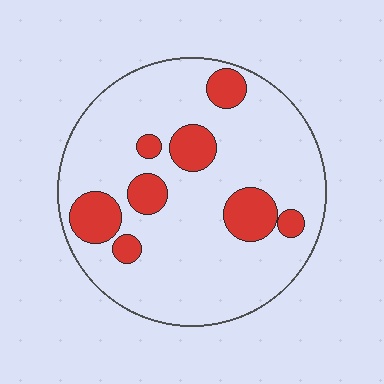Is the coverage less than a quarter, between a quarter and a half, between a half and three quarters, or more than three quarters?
Less than a quarter.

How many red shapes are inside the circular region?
8.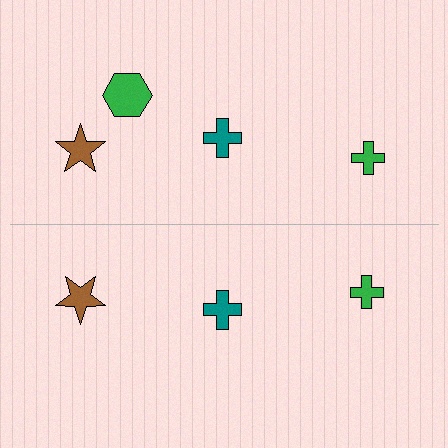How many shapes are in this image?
There are 7 shapes in this image.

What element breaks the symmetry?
A green hexagon is missing from the bottom side.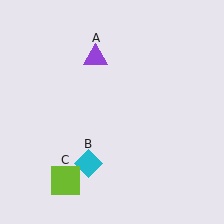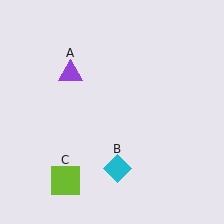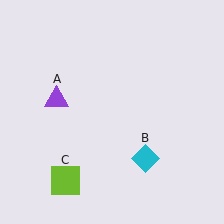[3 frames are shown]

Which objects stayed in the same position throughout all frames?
Lime square (object C) remained stationary.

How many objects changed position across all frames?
2 objects changed position: purple triangle (object A), cyan diamond (object B).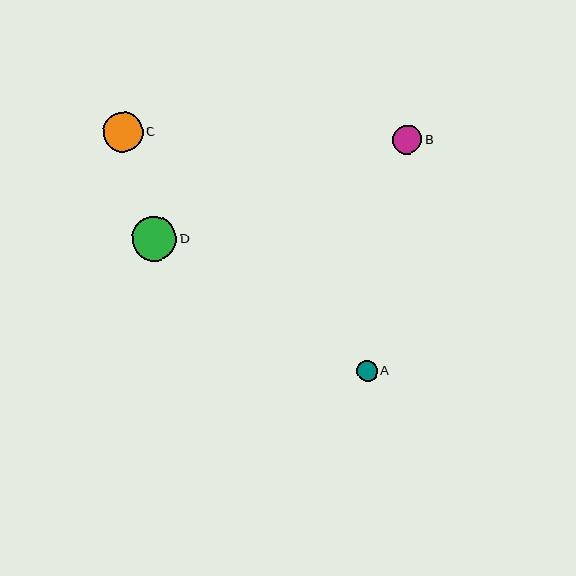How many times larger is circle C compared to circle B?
Circle C is approximately 1.4 times the size of circle B.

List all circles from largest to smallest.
From largest to smallest: D, C, B, A.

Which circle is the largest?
Circle D is the largest with a size of approximately 44 pixels.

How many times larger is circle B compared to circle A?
Circle B is approximately 1.4 times the size of circle A.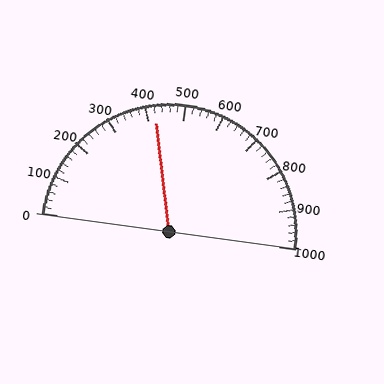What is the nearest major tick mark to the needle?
The nearest major tick mark is 400.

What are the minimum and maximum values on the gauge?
The gauge ranges from 0 to 1000.